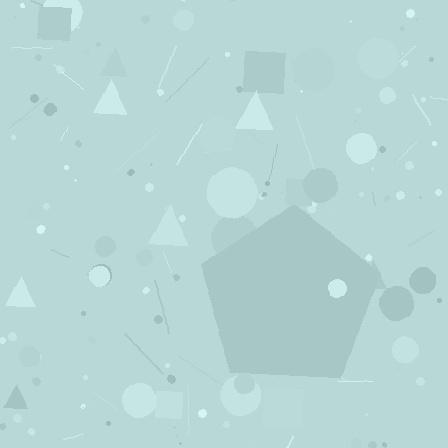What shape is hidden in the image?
A pentagon is hidden in the image.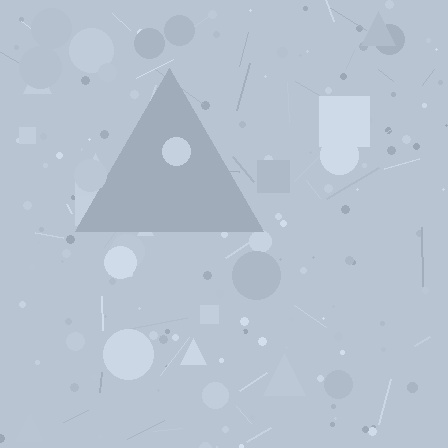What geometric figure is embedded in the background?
A triangle is embedded in the background.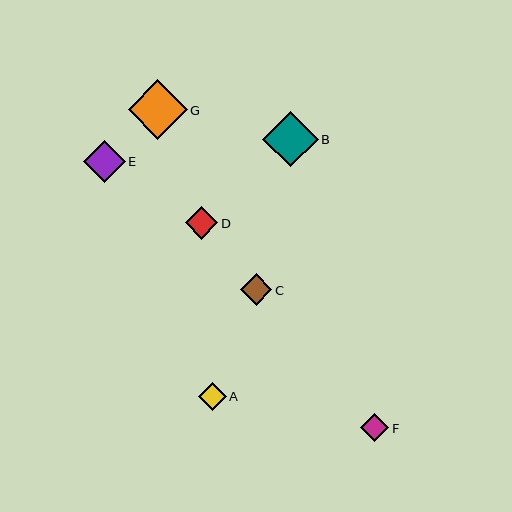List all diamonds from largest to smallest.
From largest to smallest: G, B, E, D, C, A, F.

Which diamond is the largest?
Diamond G is the largest with a size of approximately 59 pixels.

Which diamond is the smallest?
Diamond F is the smallest with a size of approximately 28 pixels.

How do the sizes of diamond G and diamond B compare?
Diamond G and diamond B are approximately the same size.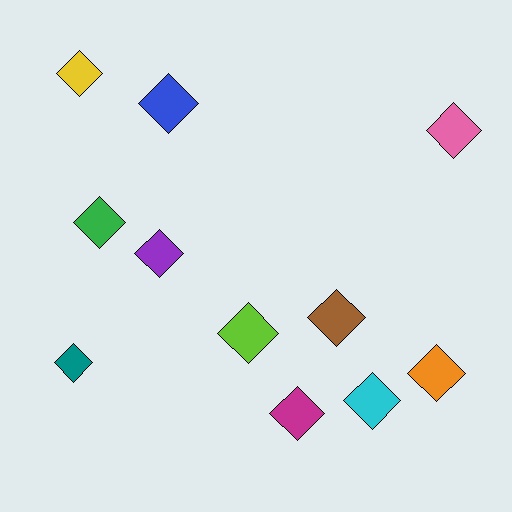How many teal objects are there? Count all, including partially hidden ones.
There is 1 teal object.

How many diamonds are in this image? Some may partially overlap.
There are 11 diamonds.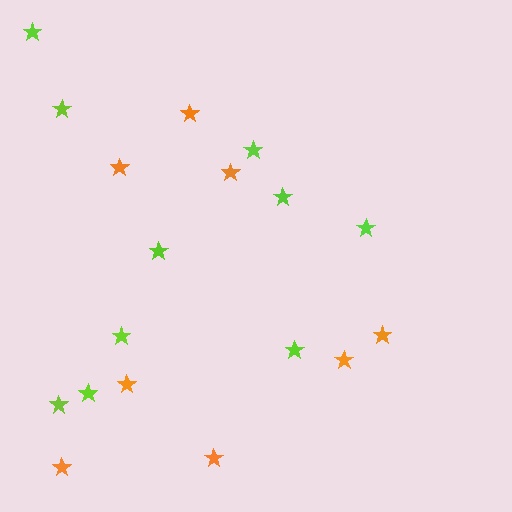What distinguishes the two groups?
There are 2 groups: one group of lime stars (10) and one group of orange stars (8).